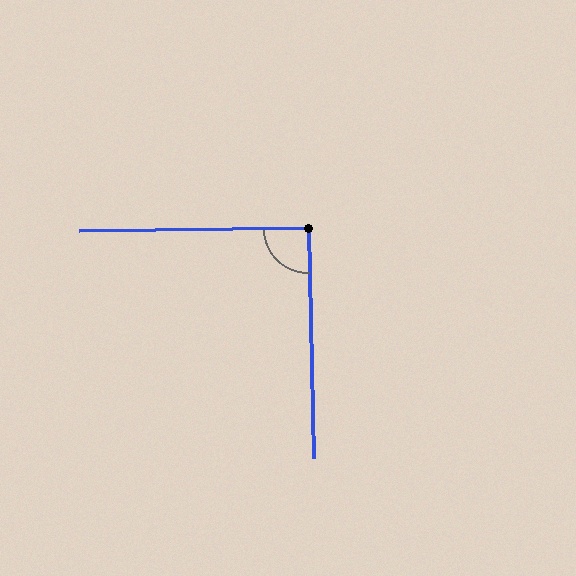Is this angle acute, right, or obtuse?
It is approximately a right angle.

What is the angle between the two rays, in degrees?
Approximately 90 degrees.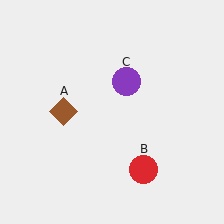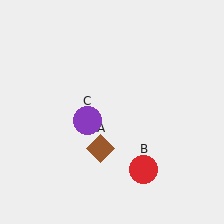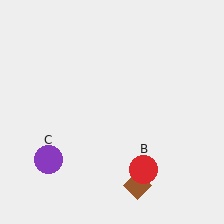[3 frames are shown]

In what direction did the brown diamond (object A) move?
The brown diamond (object A) moved down and to the right.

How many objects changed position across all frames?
2 objects changed position: brown diamond (object A), purple circle (object C).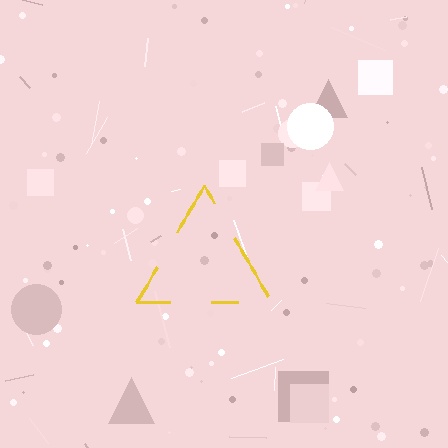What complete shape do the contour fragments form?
The contour fragments form a triangle.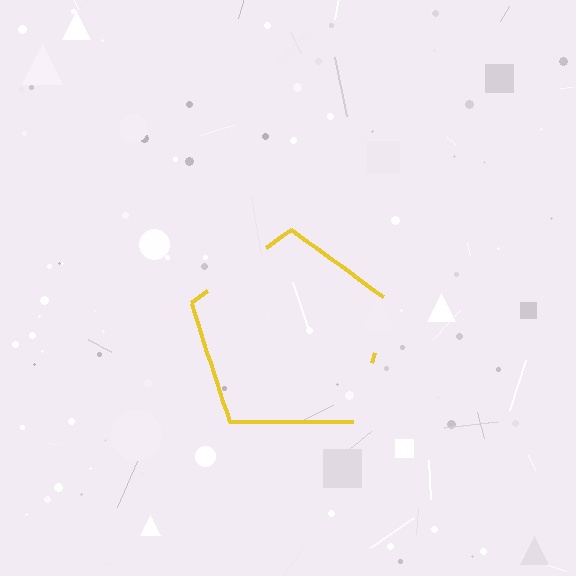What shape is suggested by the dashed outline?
The dashed outline suggests a pentagon.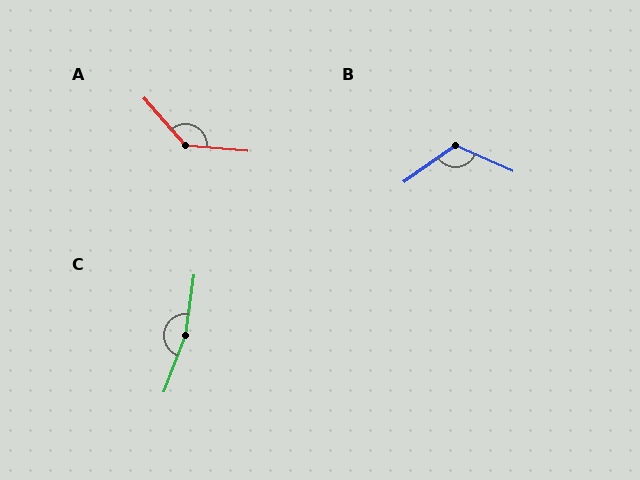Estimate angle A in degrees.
Approximately 136 degrees.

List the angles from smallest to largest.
B (121°), A (136°), C (168°).